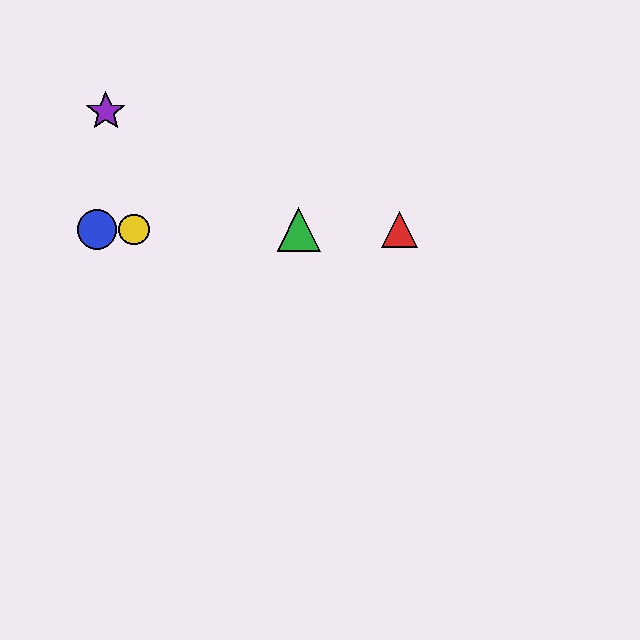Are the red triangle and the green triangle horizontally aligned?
Yes, both are at y≈230.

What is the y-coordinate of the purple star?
The purple star is at y≈112.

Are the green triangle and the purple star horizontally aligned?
No, the green triangle is at y≈230 and the purple star is at y≈112.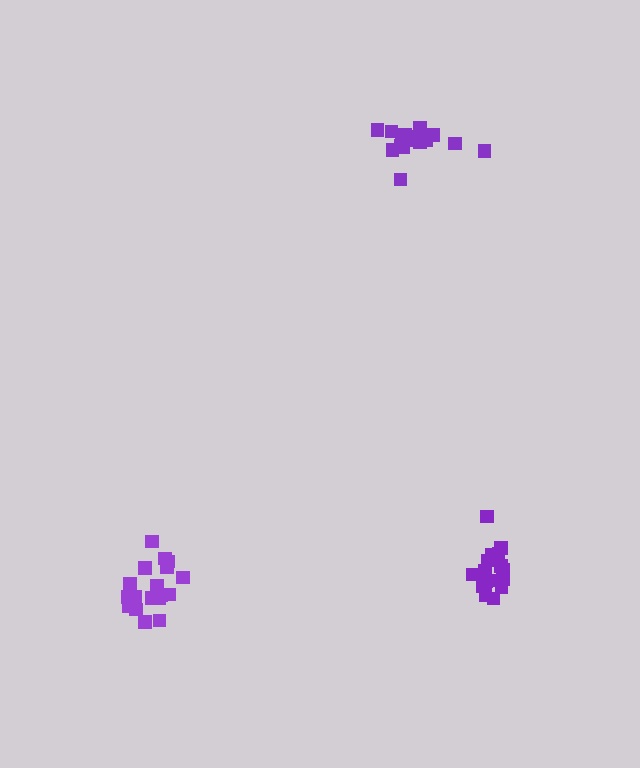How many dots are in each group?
Group 1: 18 dots, Group 2: 18 dots, Group 3: 17 dots (53 total).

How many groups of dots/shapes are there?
There are 3 groups.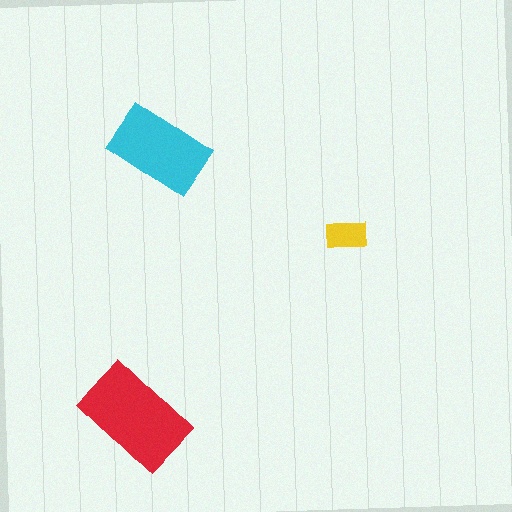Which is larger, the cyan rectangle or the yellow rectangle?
The cyan one.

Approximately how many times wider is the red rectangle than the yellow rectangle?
About 2.5 times wider.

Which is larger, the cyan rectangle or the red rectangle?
The red one.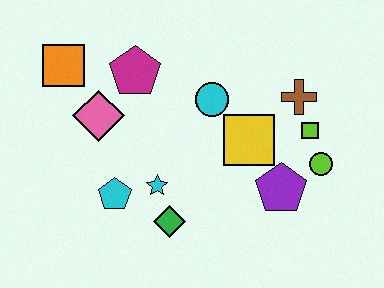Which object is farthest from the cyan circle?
The orange square is farthest from the cyan circle.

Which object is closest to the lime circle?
The lime square is closest to the lime circle.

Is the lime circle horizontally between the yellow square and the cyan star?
No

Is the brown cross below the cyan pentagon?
No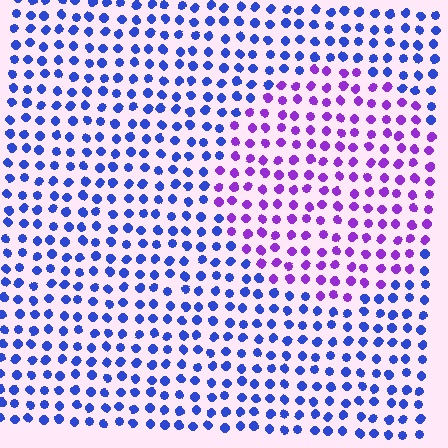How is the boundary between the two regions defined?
The boundary is defined purely by a slight shift in hue (about 49 degrees). Spacing, size, and orientation are identical on both sides.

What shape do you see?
I see a circle.